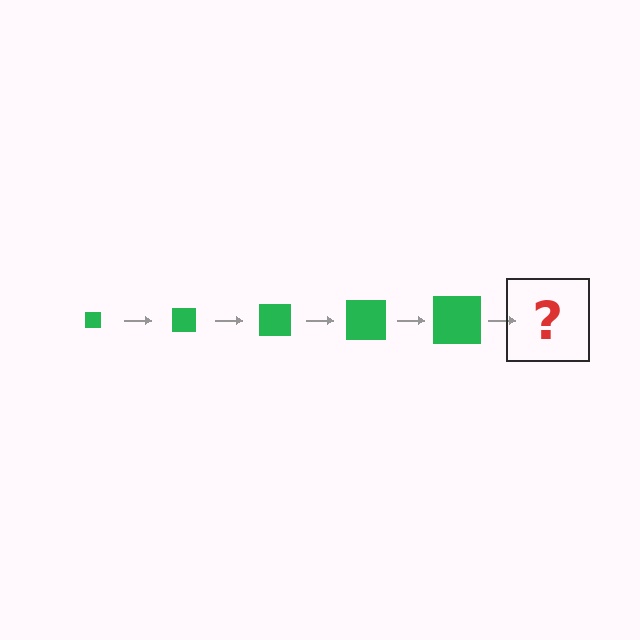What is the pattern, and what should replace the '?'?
The pattern is that the square gets progressively larger each step. The '?' should be a green square, larger than the previous one.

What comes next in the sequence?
The next element should be a green square, larger than the previous one.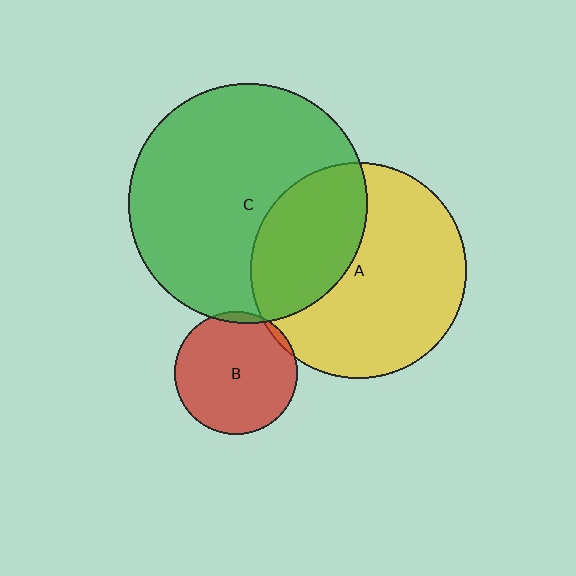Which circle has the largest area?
Circle C (green).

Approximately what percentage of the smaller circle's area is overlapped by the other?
Approximately 35%.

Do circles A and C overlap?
Yes.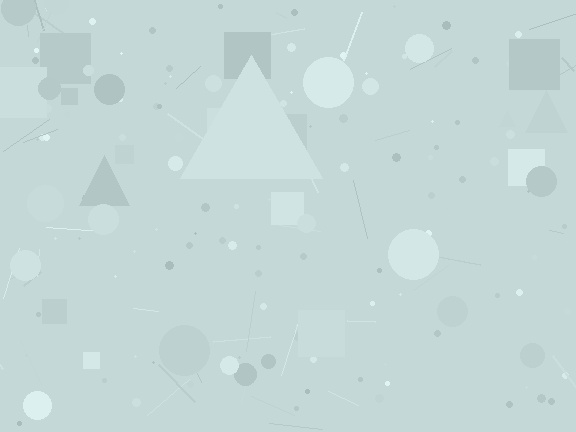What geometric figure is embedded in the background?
A triangle is embedded in the background.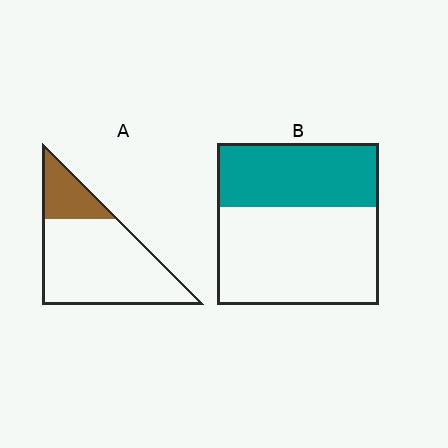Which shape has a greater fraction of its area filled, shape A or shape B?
Shape B.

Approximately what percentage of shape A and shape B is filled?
A is approximately 20% and B is approximately 40%.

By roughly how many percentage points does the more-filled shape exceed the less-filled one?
By roughly 15 percentage points (B over A).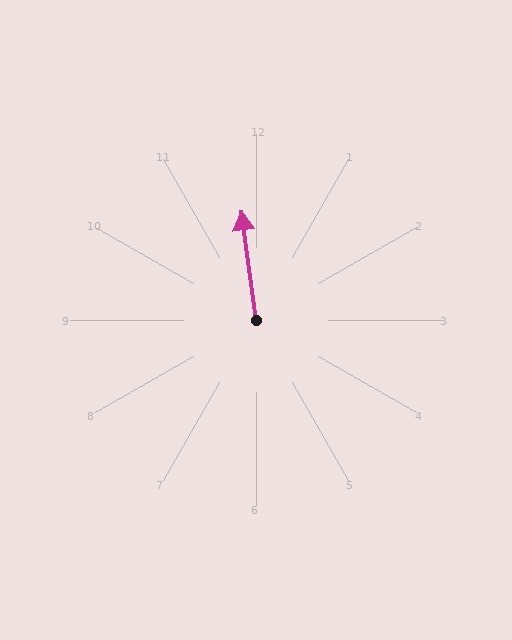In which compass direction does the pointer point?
North.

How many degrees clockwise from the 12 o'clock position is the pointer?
Approximately 352 degrees.